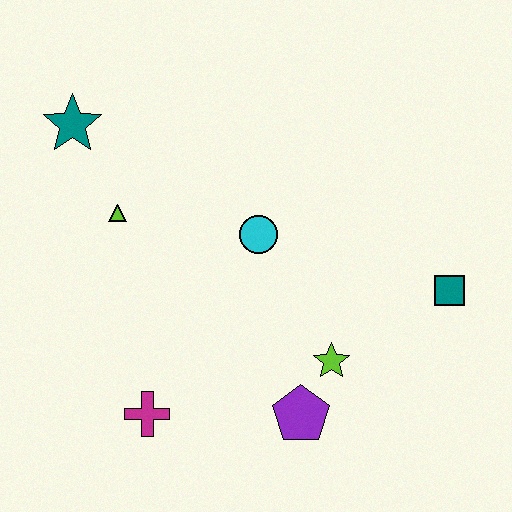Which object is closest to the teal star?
The lime triangle is closest to the teal star.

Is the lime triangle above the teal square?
Yes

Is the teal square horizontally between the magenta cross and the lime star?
No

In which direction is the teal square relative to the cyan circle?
The teal square is to the right of the cyan circle.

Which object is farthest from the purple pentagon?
The teal star is farthest from the purple pentagon.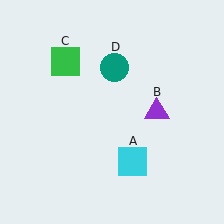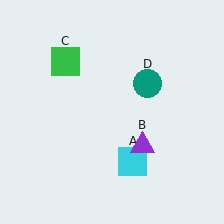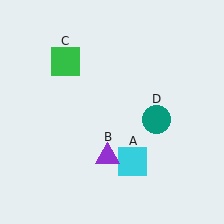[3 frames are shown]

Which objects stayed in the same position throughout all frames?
Cyan square (object A) and green square (object C) remained stationary.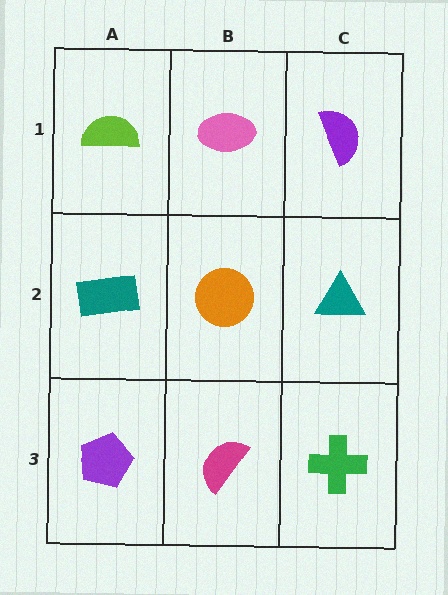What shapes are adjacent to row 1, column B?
An orange circle (row 2, column B), a lime semicircle (row 1, column A), a purple semicircle (row 1, column C).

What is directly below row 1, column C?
A teal triangle.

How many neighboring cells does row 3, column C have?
2.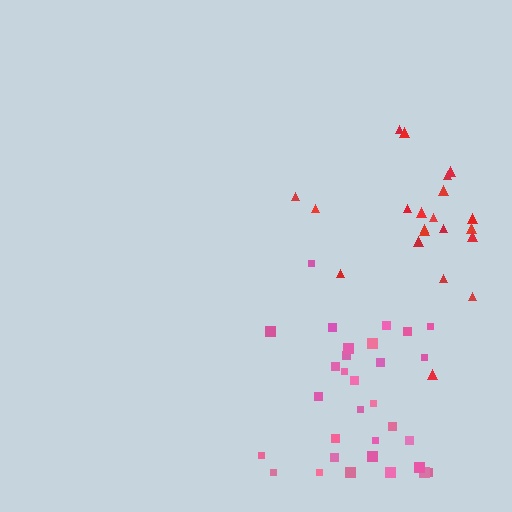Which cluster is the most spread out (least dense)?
Pink.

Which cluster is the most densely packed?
Red.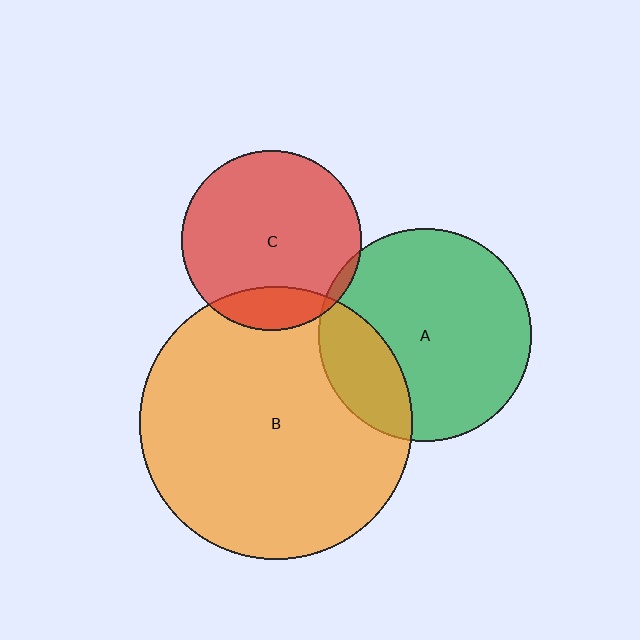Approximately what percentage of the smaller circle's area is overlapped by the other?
Approximately 5%.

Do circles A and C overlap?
Yes.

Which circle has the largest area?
Circle B (orange).